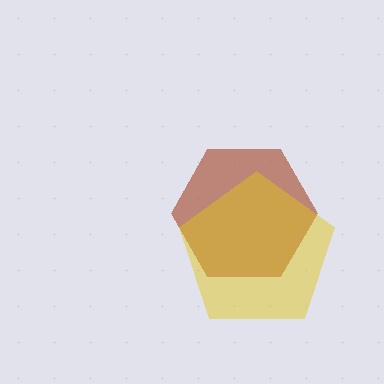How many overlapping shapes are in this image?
There are 2 overlapping shapes in the image.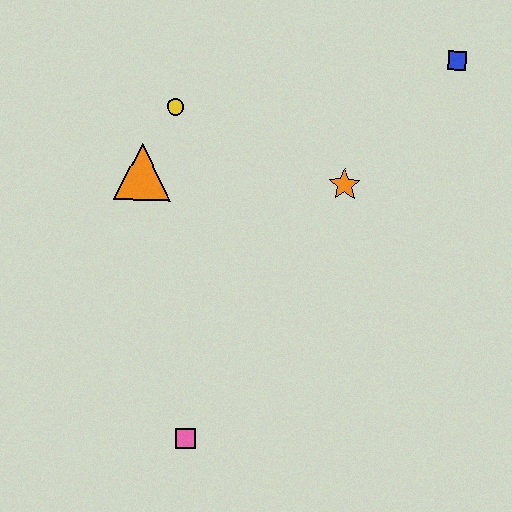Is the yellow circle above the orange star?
Yes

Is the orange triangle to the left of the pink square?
Yes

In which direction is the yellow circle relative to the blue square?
The yellow circle is to the left of the blue square.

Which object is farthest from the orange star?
The pink square is farthest from the orange star.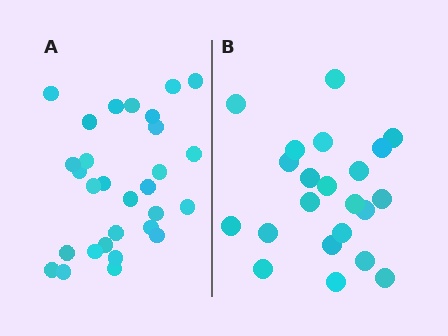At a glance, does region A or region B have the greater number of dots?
Region A (the left region) has more dots.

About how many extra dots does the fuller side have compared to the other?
Region A has roughly 8 or so more dots than region B.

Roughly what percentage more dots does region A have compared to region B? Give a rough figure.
About 30% more.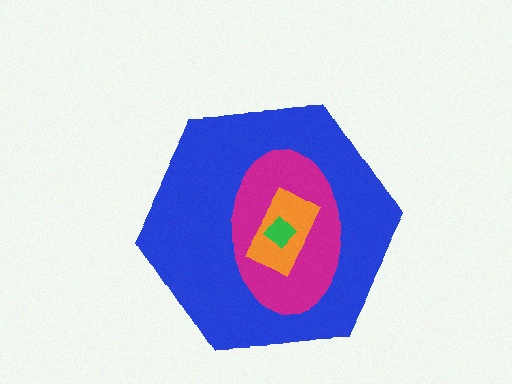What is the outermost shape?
The blue hexagon.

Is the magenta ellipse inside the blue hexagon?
Yes.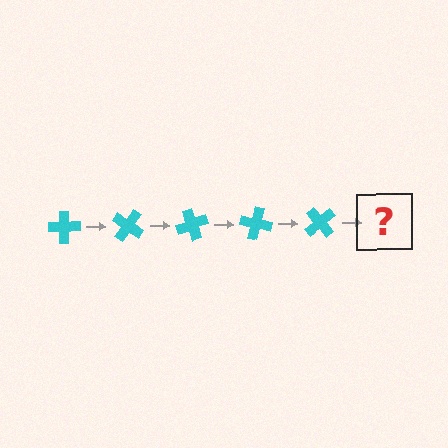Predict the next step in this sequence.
The next step is a cyan cross rotated 175 degrees.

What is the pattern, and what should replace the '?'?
The pattern is that the cross rotates 35 degrees each step. The '?' should be a cyan cross rotated 175 degrees.